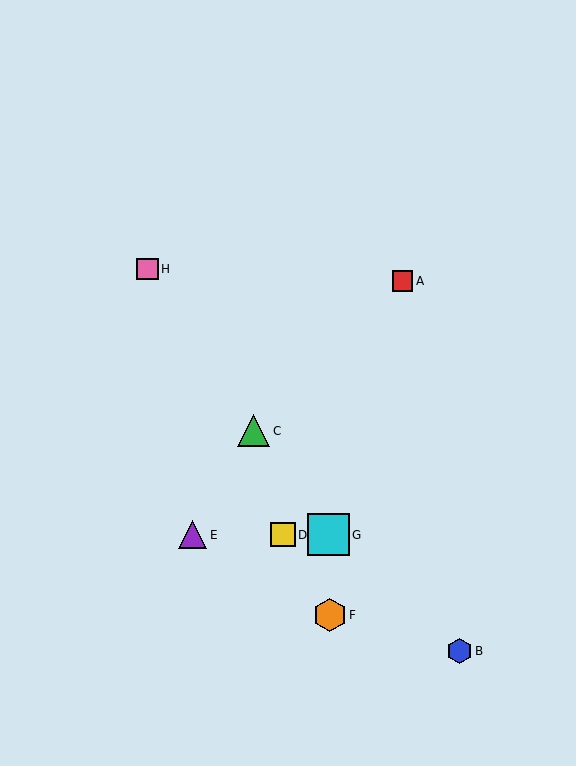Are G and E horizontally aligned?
Yes, both are at y≈535.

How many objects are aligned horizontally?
3 objects (D, E, G) are aligned horizontally.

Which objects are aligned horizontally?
Objects D, E, G are aligned horizontally.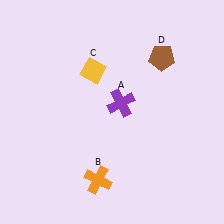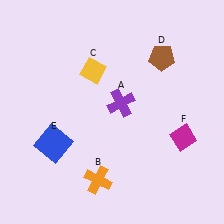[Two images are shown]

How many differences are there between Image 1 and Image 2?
There are 2 differences between the two images.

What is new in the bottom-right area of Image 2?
A magenta diamond (F) was added in the bottom-right area of Image 2.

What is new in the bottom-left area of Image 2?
A blue square (E) was added in the bottom-left area of Image 2.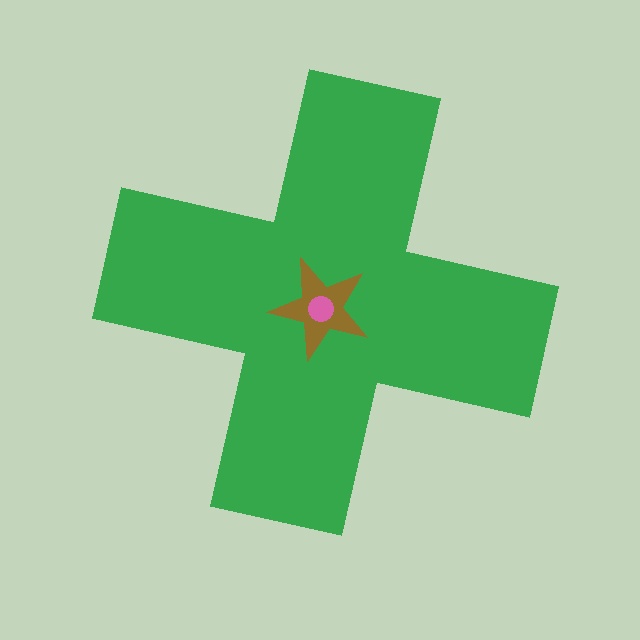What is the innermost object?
The pink circle.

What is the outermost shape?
The green cross.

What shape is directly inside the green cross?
The brown star.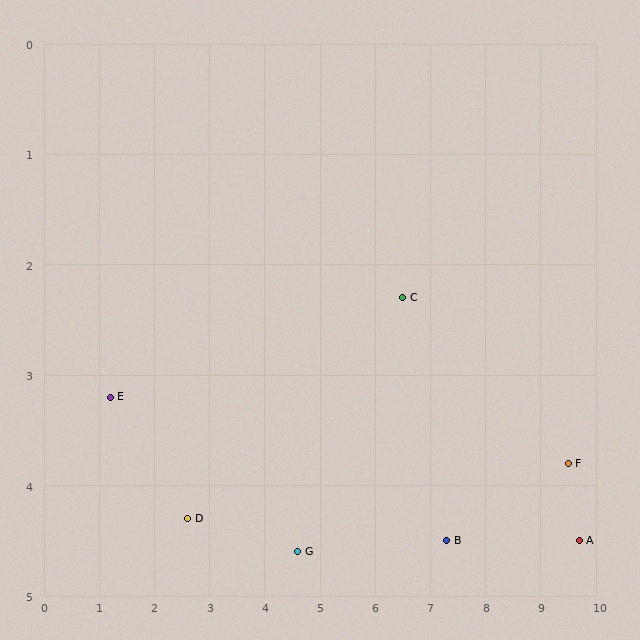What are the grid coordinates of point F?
Point F is at approximately (9.5, 3.8).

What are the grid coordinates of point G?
Point G is at approximately (4.6, 4.6).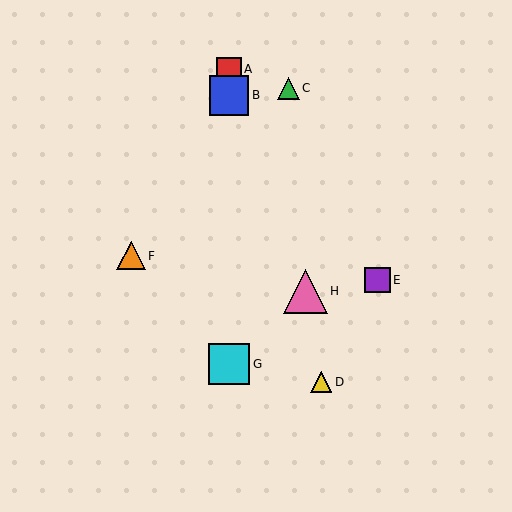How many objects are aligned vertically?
3 objects (A, B, G) are aligned vertically.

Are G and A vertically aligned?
Yes, both are at x≈229.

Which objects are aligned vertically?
Objects A, B, G are aligned vertically.